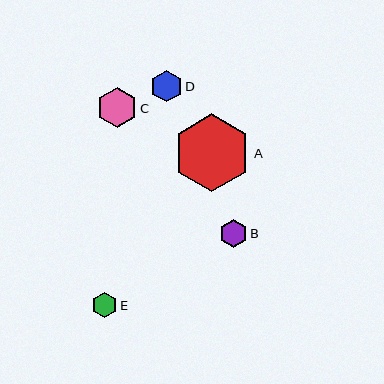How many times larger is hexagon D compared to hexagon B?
Hexagon D is approximately 1.1 times the size of hexagon B.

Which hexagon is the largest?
Hexagon A is the largest with a size of approximately 77 pixels.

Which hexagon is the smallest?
Hexagon E is the smallest with a size of approximately 25 pixels.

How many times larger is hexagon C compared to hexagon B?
Hexagon C is approximately 1.4 times the size of hexagon B.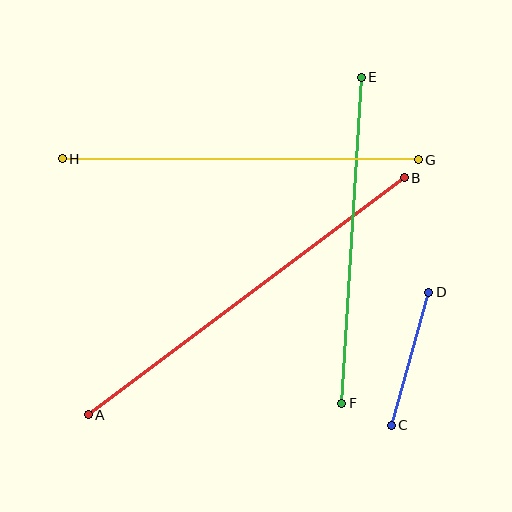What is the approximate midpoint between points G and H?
The midpoint is at approximately (240, 159) pixels.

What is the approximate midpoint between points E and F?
The midpoint is at approximately (352, 240) pixels.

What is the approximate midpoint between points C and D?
The midpoint is at approximately (410, 359) pixels.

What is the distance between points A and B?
The distance is approximately 395 pixels.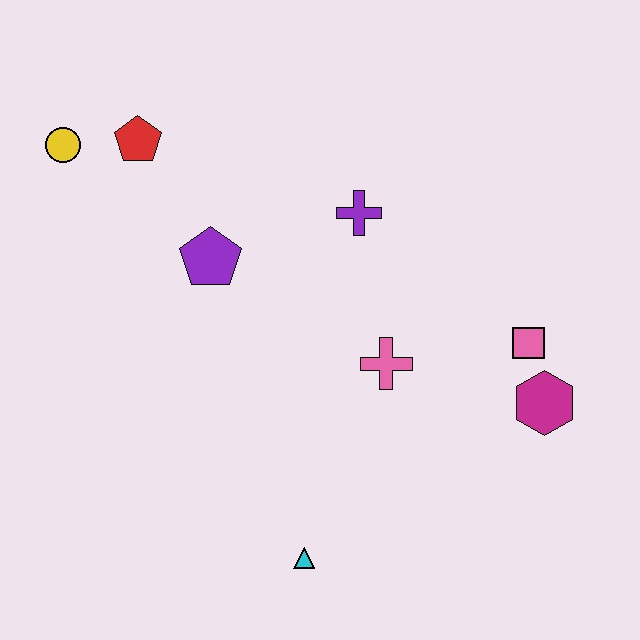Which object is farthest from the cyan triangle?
The yellow circle is farthest from the cyan triangle.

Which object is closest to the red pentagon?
The yellow circle is closest to the red pentagon.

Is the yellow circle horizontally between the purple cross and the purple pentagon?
No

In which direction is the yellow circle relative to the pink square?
The yellow circle is to the left of the pink square.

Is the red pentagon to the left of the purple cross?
Yes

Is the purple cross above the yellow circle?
No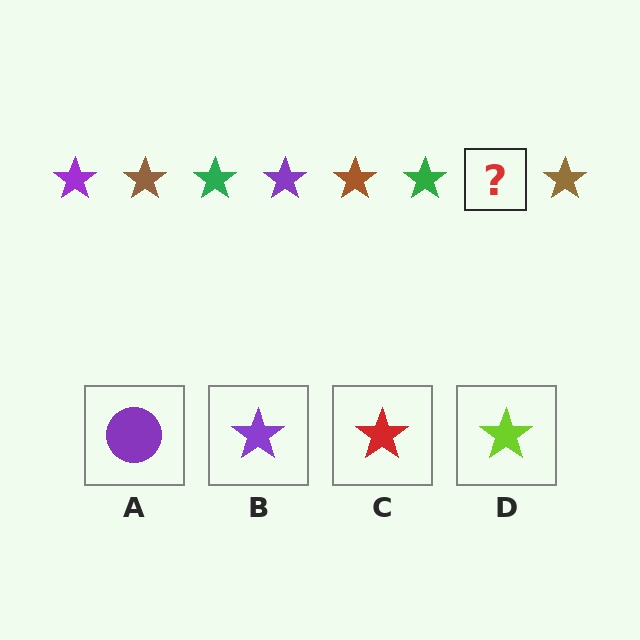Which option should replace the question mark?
Option B.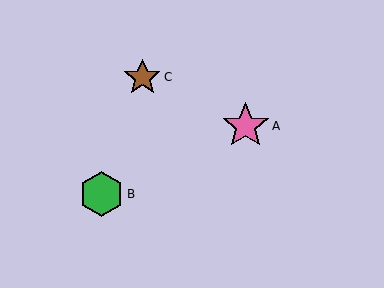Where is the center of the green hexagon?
The center of the green hexagon is at (101, 194).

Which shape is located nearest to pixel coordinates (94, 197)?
The green hexagon (labeled B) at (101, 194) is nearest to that location.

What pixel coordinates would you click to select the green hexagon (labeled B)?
Click at (101, 194) to select the green hexagon B.